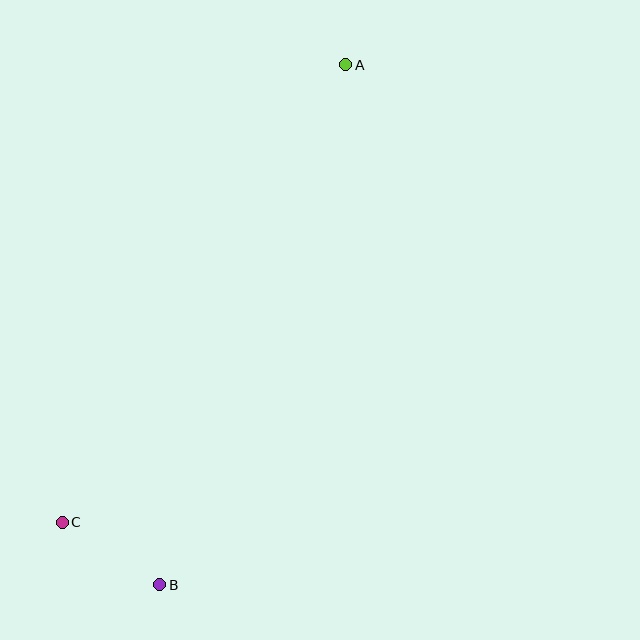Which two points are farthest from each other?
Points A and B are farthest from each other.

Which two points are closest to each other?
Points B and C are closest to each other.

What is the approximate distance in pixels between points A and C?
The distance between A and C is approximately 538 pixels.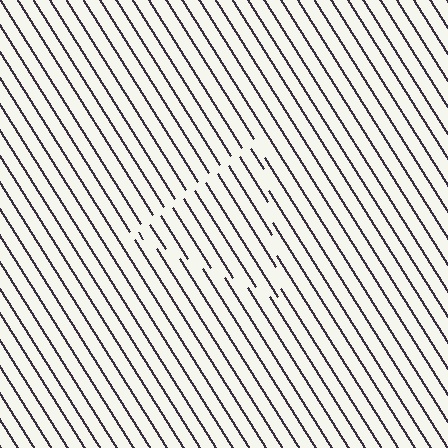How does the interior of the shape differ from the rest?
The interior of the shape contains the same grating, shifted by half a period — the contour is defined by the phase discontinuity where line-ends from the inner and outer gratings abut.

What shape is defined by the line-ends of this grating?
An illusory triangle. The interior of the shape contains the same grating, shifted by half a period — the contour is defined by the phase discontinuity where line-ends from the inner and outer gratings abut.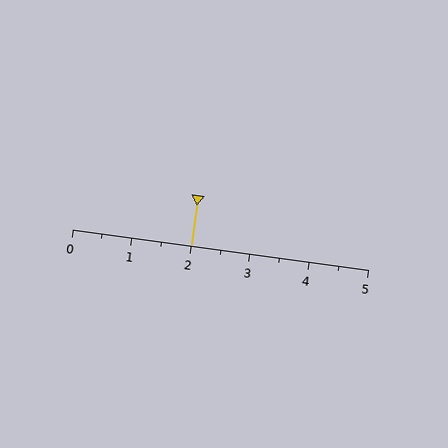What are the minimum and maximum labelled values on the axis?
The axis runs from 0 to 5.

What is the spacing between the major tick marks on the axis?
The major ticks are spaced 1 apart.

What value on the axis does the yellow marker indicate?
The marker indicates approximately 2.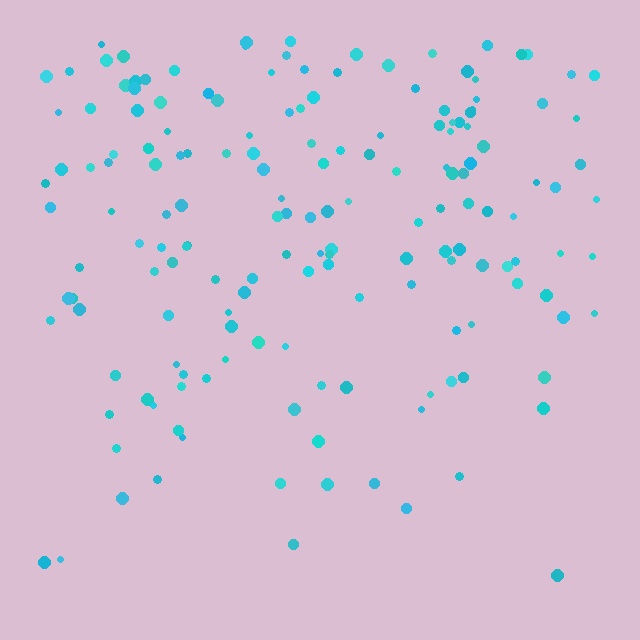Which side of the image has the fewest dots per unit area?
The bottom.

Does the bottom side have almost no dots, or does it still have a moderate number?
Still a moderate number, just noticeably fewer than the top.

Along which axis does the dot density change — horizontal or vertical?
Vertical.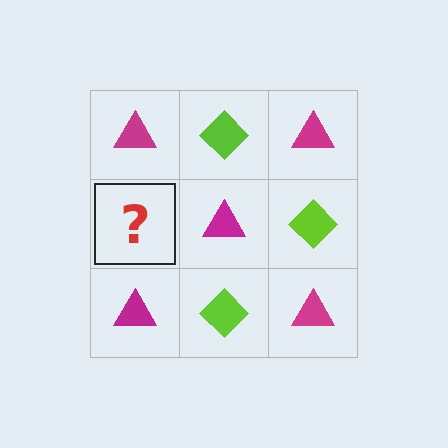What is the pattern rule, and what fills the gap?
The rule is that it alternates magenta triangle and lime diamond in a checkerboard pattern. The gap should be filled with a lime diamond.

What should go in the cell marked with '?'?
The missing cell should contain a lime diamond.